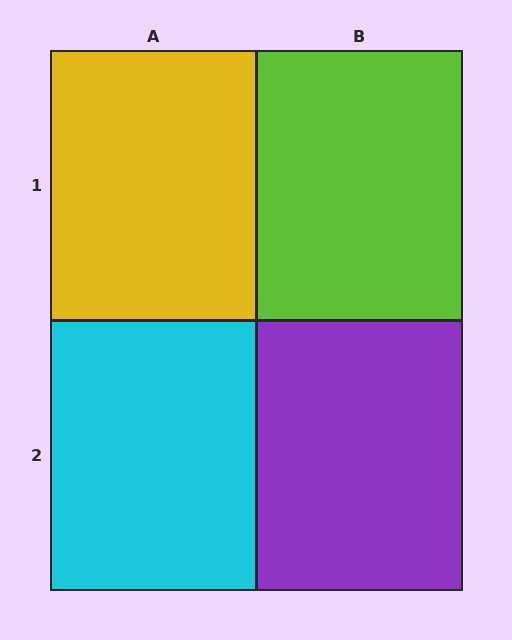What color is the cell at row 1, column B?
Lime.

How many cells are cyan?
1 cell is cyan.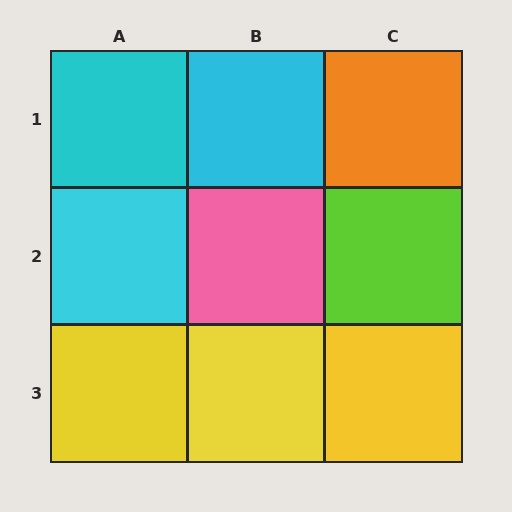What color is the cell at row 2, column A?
Cyan.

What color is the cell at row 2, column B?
Pink.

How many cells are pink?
1 cell is pink.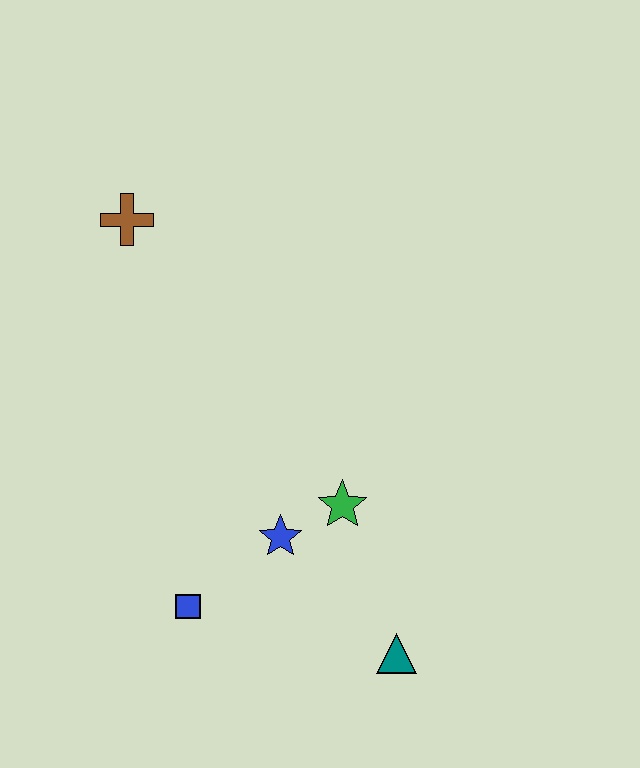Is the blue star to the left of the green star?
Yes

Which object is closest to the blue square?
The blue star is closest to the blue square.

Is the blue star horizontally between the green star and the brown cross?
Yes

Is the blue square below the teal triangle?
No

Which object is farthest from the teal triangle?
The brown cross is farthest from the teal triangle.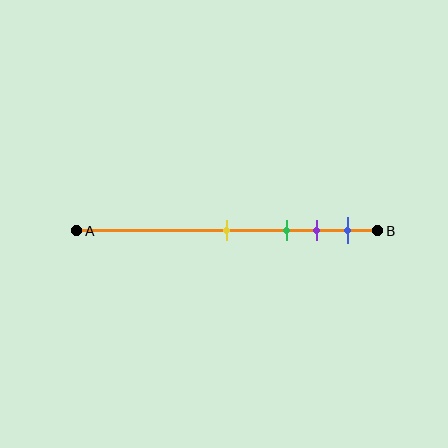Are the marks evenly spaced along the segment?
No, the marks are not evenly spaced.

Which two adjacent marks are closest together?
The purple and blue marks are the closest adjacent pair.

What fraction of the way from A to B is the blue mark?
The blue mark is approximately 90% (0.9) of the way from A to B.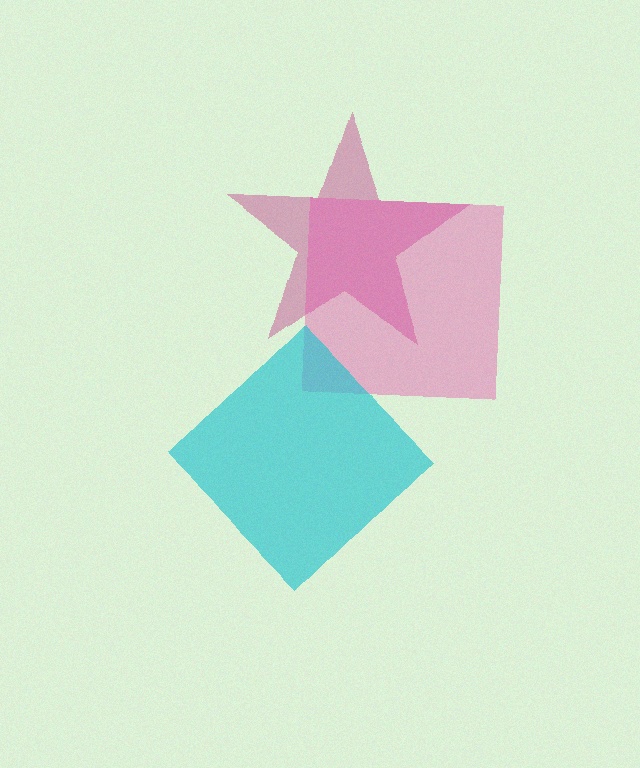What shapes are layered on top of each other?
The layered shapes are: a magenta star, a pink square, a cyan diamond.